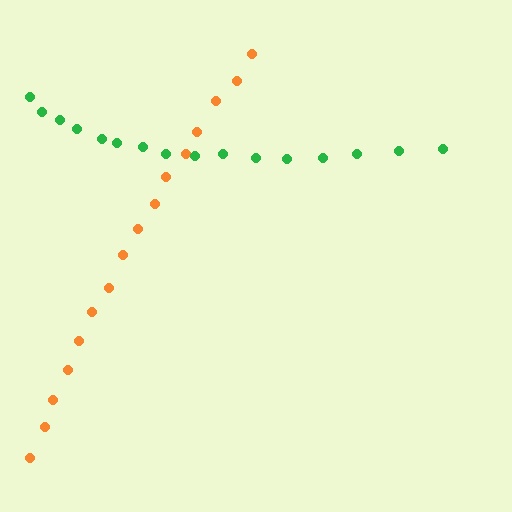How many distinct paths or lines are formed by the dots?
There are 2 distinct paths.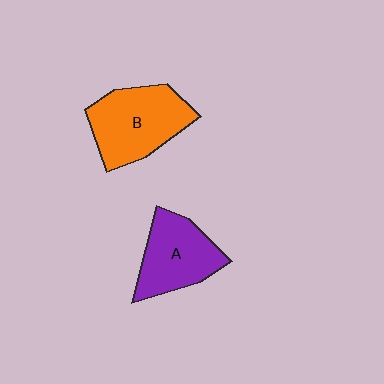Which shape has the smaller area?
Shape A (purple).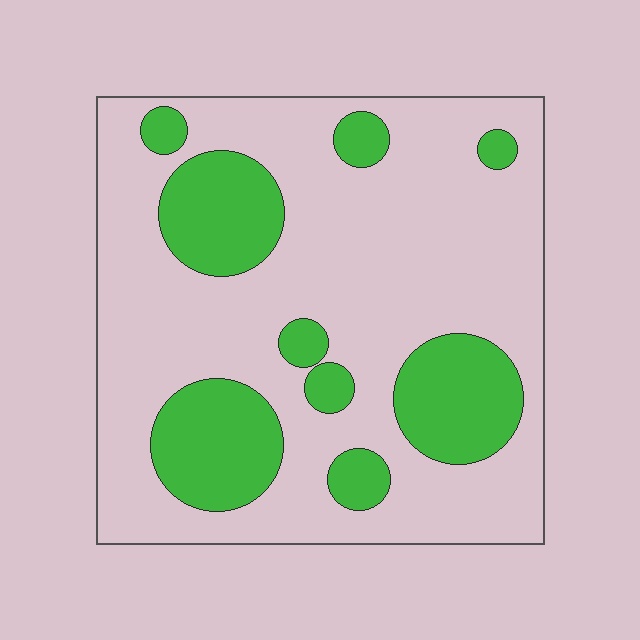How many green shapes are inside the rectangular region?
9.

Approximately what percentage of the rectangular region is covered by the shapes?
Approximately 25%.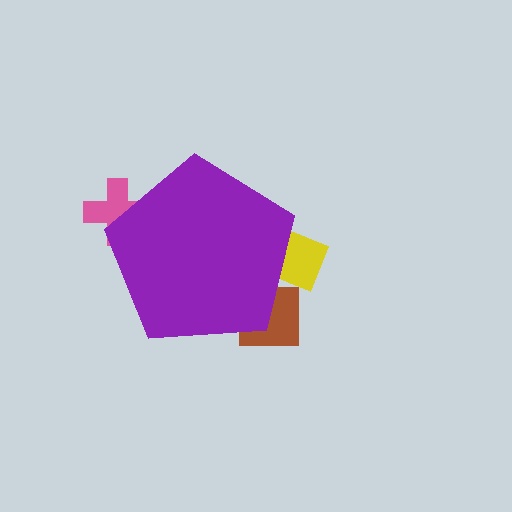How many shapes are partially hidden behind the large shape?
3 shapes are partially hidden.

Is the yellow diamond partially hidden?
Yes, the yellow diamond is partially hidden behind the purple pentagon.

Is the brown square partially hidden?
Yes, the brown square is partially hidden behind the purple pentagon.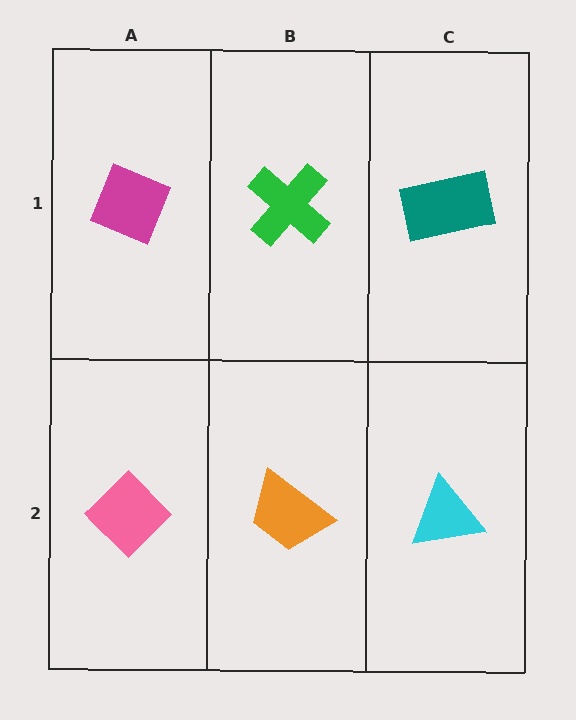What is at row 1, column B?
A green cross.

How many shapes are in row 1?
3 shapes.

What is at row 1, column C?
A teal rectangle.